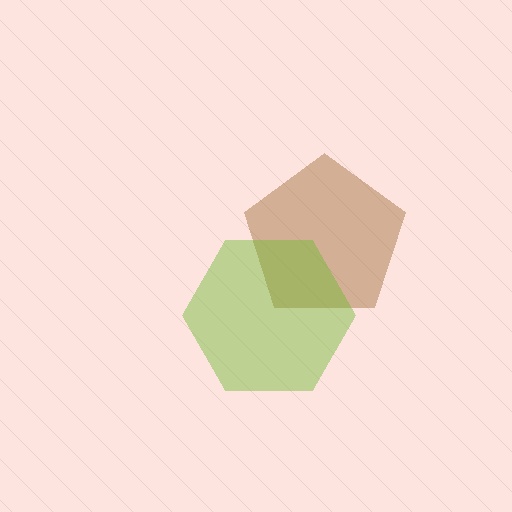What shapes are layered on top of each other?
The layered shapes are: a brown pentagon, a lime hexagon.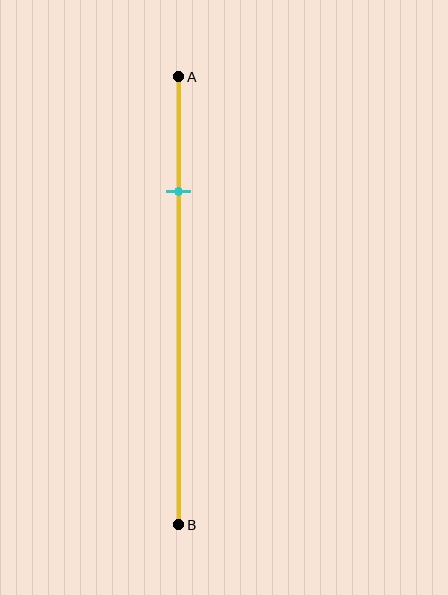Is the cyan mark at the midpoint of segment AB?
No, the mark is at about 25% from A, not at the 50% midpoint.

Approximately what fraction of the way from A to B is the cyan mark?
The cyan mark is approximately 25% of the way from A to B.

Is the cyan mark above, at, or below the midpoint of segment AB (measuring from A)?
The cyan mark is above the midpoint of segment AB.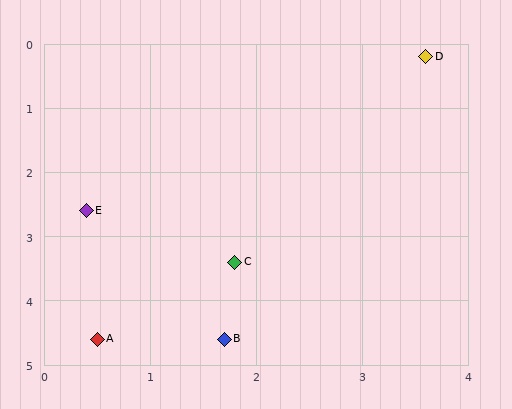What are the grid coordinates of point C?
Point C is at approximately (1.8, 3.4).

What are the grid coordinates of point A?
Point A is at approximately (0.5, 4.6).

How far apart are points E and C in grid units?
Points E and C are about 1.6 grid units apart.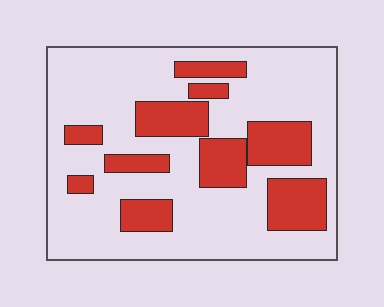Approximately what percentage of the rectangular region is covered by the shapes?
Approximately 30%.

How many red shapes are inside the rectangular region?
10.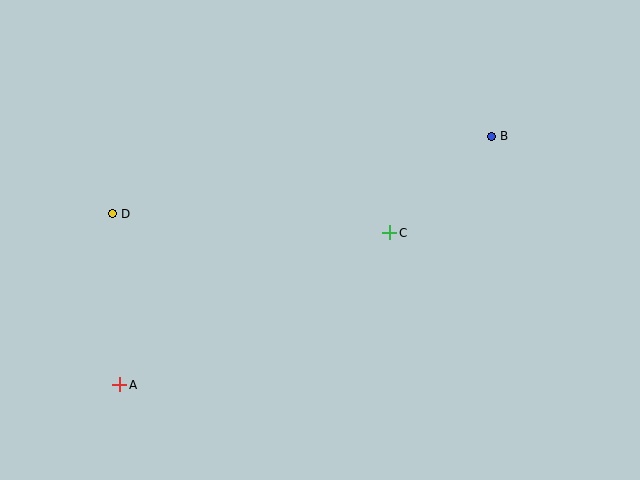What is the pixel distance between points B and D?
The distance between B and D is 387 pixels.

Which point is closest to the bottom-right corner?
Point C is closest to the bottom-right corner.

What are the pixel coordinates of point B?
Point B is at (491, 136).